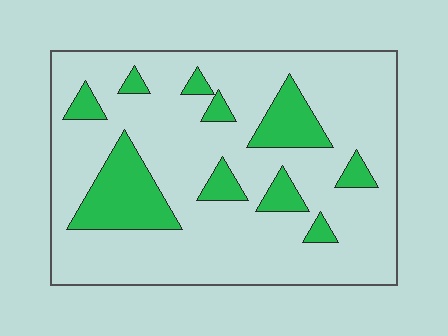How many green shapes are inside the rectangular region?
10.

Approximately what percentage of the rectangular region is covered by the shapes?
Approximately 20%.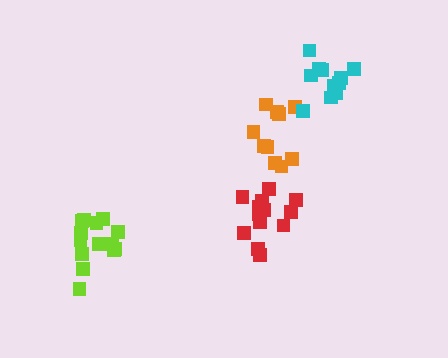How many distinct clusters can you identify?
There are 4 distinct clusters.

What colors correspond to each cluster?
The clusters are colored: red, lime, orange, cyan.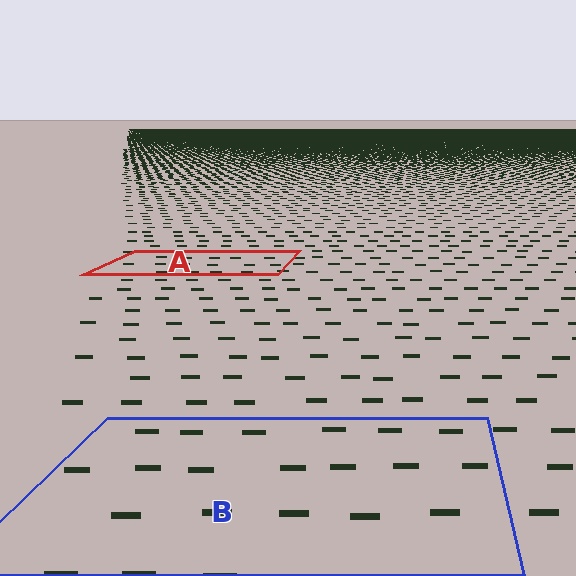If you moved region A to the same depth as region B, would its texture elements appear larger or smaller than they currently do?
They would appear larger. At a closer depth, the same texture elements are projected at a bigger on-screen size.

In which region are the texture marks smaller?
The texture marks are smaller in region A, because it is farther away.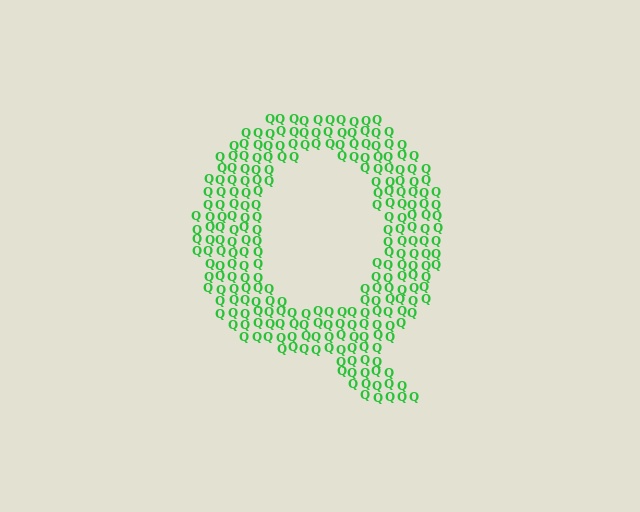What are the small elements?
The small elements are letter Q's.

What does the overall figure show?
The overall figure shows the letter Q.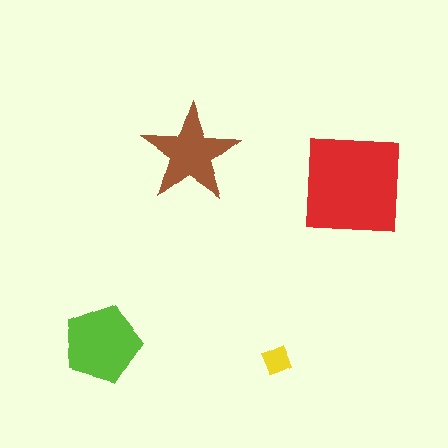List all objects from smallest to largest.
The yellow diamond, the brown star, the lime pentagon, the red square.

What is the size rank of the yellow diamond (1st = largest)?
4th.